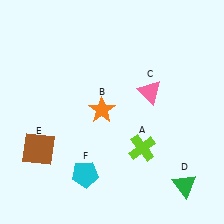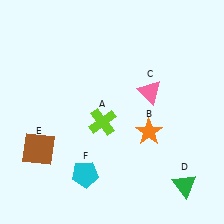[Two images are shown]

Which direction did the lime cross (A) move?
The lime cross (A) moved left.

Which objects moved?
The objects that moved are: the lime cross (A), the orange star (B).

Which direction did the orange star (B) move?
The orange star (B) moved right.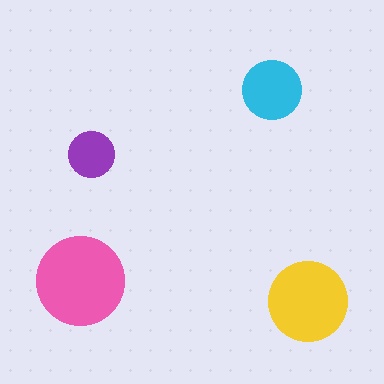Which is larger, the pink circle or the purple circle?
The pink one.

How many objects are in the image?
There are 4 objects in the image.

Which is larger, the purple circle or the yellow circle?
The yellow one.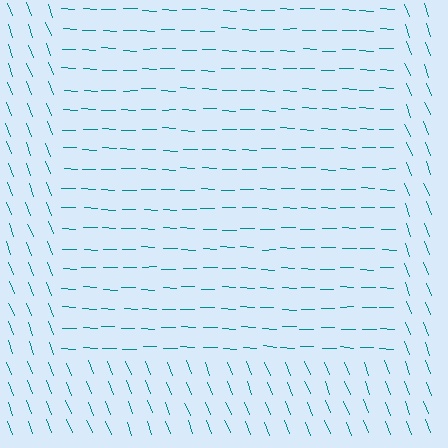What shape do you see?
I see a rectangle.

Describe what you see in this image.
The image is filled with small teal line segments. A rectangle region in the image has lines oriented differently from the surrounding lines, creating a visible texture boundary.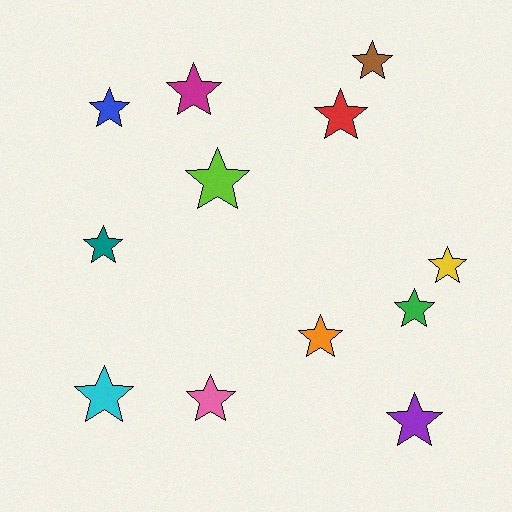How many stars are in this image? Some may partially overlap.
There are 12 stars.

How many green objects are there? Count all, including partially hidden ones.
There is 1 green object.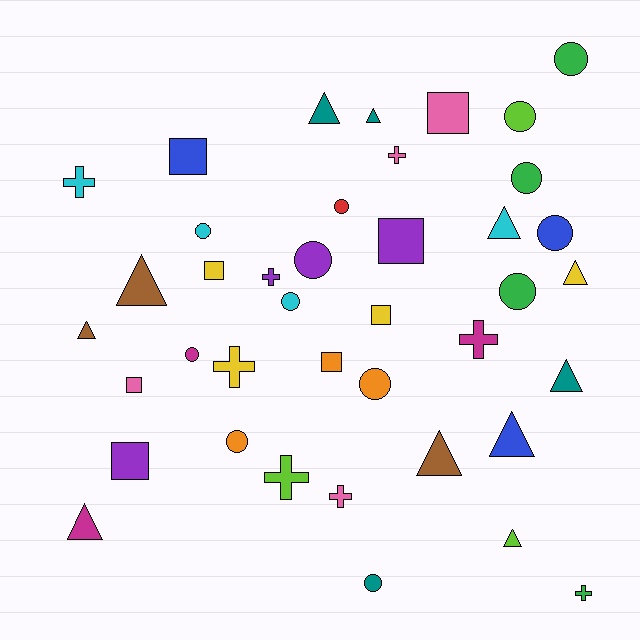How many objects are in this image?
There are 40 objects.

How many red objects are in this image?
There is 1 red object.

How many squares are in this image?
There are 8 squares.